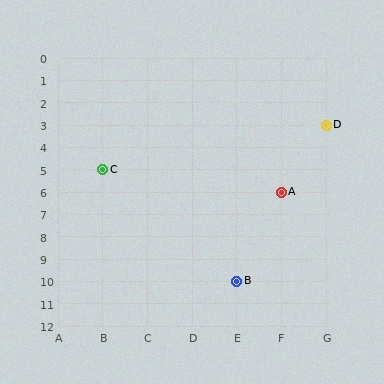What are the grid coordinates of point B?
Point B is at grid coordinates (E, 10).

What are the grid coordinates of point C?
Point C is at grid coordinates (B, 5).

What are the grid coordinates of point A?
Point A is at grid coordinates (F, 6).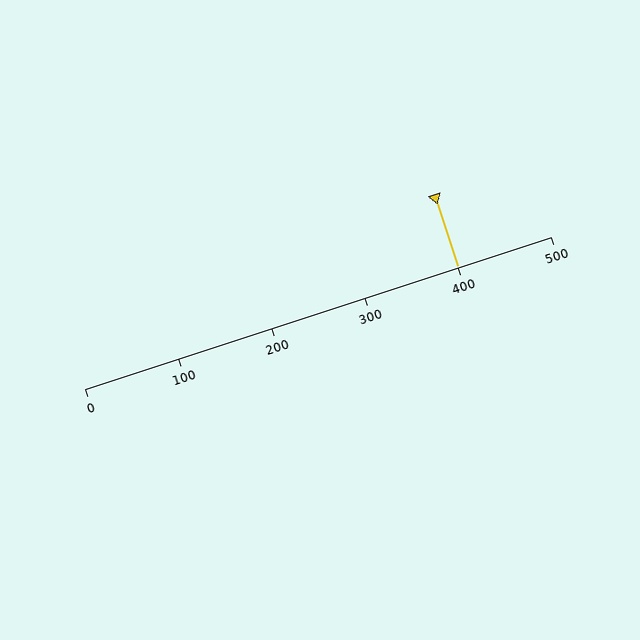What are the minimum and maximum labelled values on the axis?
The axis runs from 0 to 500.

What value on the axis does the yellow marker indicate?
The marker indicates approximately 400.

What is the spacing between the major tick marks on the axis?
The major ticks are spaced 100 apart.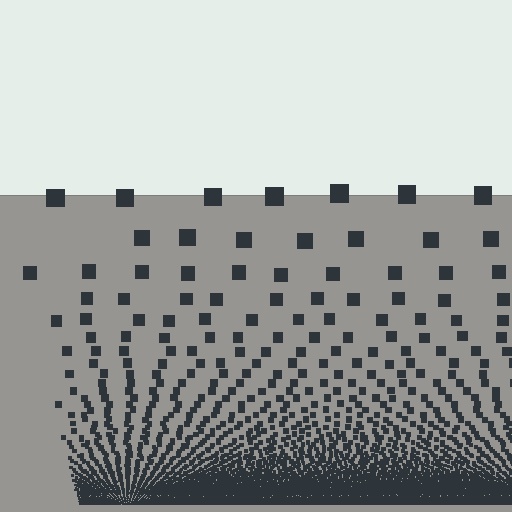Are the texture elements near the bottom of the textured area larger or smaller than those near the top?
Smaller. The gradient is inverted — elements near the bottom are smaller and denser.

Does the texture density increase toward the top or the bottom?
Density increases toward the bottom.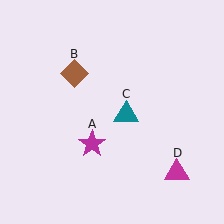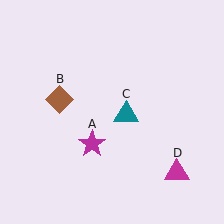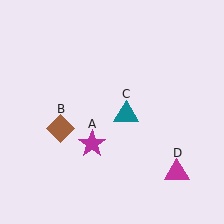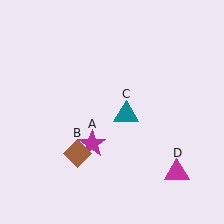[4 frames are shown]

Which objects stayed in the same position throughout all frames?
Magenta star (object A) and teal triangle (object C) and magenta triangle (object D) remained stationary.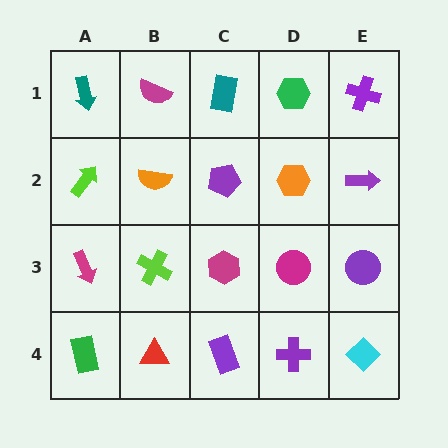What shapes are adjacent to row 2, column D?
A green hexagon (row 1, column D), a magenta circle (row 3, column D), a purple pentagon (row 2, column C), a purple arrow (row 2, column E).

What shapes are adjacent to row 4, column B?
A lime cross (row 3, column B), a green rectangle (row 4, column A), a purple rectangle (row 4, column C).